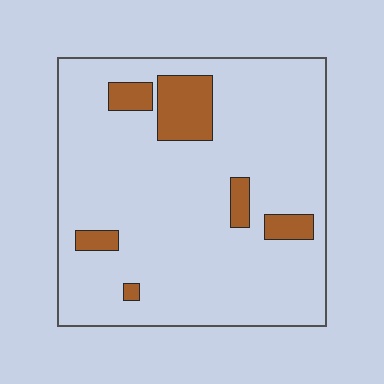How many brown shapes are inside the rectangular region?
6.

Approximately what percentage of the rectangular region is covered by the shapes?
Approximately 10%.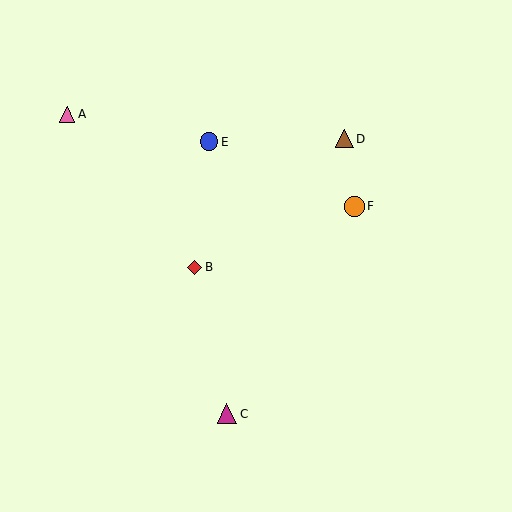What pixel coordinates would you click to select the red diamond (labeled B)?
Click at (195, 267) to select the red diamond B.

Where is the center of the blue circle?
The center of the blue circle is at (209, 142).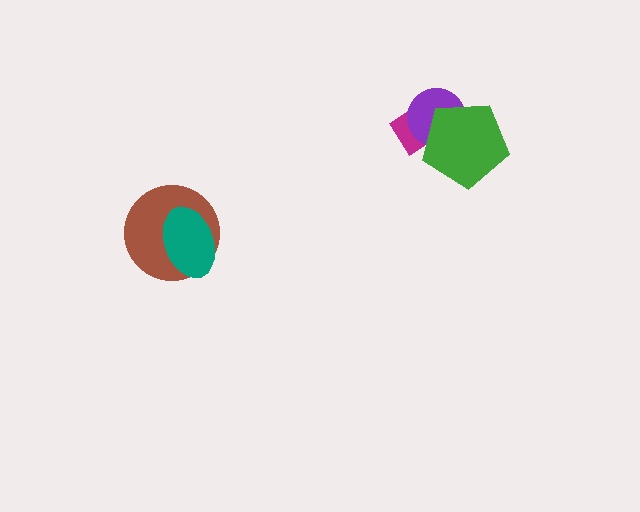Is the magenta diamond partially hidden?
Yes, it is partially covered by another shape.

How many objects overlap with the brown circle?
1 object overlaps with the brown circle.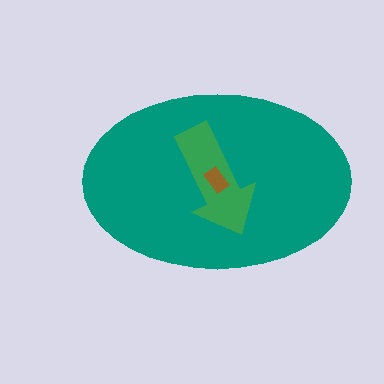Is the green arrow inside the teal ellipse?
Yes.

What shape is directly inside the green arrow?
The brown rectangle.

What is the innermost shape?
The brown rectangle.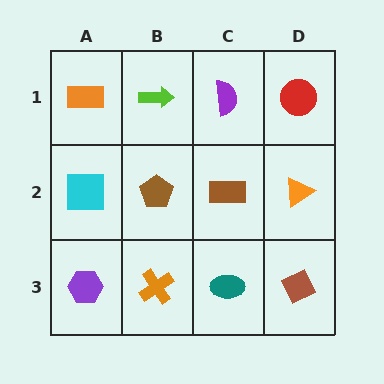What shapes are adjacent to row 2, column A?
An orange rectangle (row 1, column A), a purple hexagon (row 3, column A), a brown pentagon (row 2, column B).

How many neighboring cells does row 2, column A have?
3.